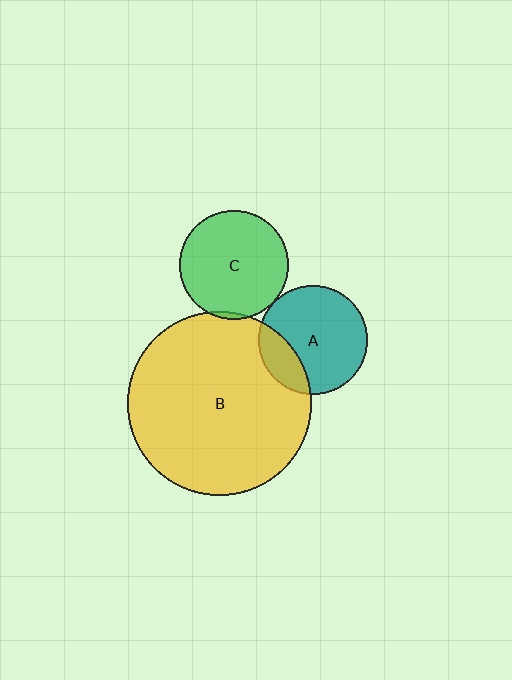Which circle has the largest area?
Circle B (yellow).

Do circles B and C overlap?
Yes.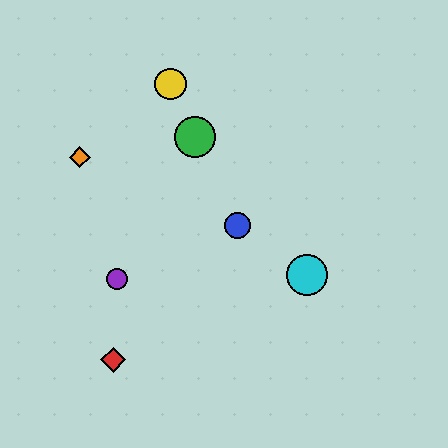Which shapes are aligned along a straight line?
The blue circle, the green circle, the yellow circle are aligned along a straight line.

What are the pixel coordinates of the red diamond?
The red diamond is at (113, 360).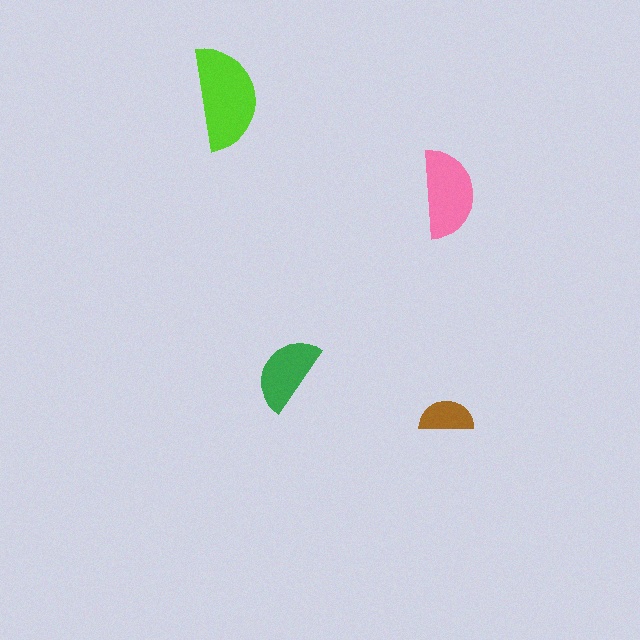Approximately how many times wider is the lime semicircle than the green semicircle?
About 1.5 times wider.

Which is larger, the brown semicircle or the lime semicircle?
The lime one.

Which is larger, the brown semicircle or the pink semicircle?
The pink one.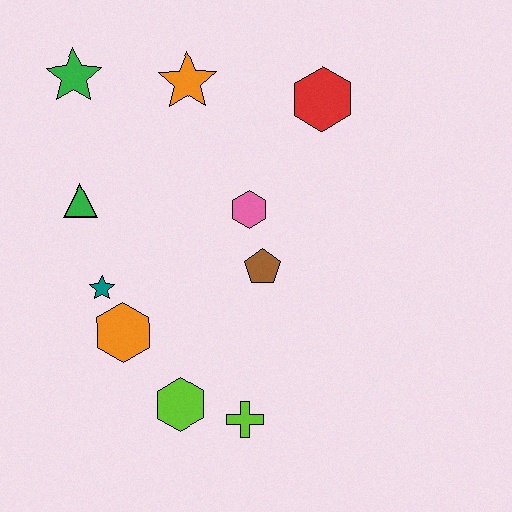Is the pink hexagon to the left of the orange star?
No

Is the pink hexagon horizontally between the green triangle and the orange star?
No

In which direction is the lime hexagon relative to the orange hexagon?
The lime hexagon is below the orange hexagon.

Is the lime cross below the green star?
Yes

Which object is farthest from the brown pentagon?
The green star is farthest from the brown pentagon.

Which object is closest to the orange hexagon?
The teal star is closest to the orange hexagon.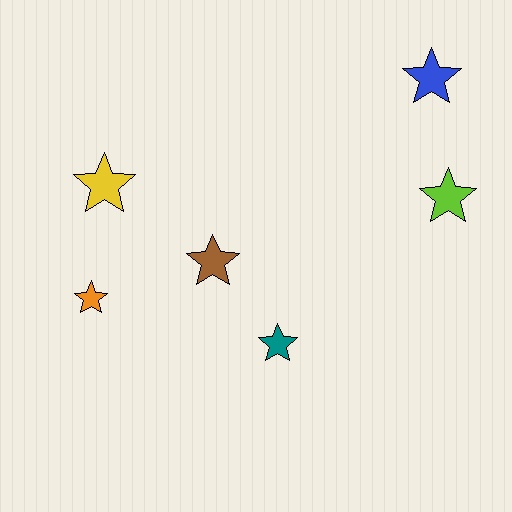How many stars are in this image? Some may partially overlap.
There are 6 stars.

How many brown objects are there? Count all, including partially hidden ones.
There is 1 brown object.